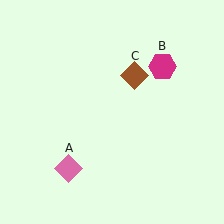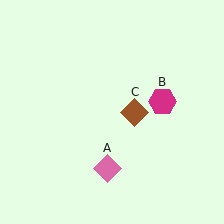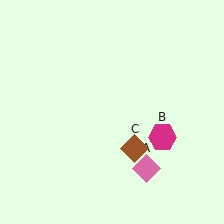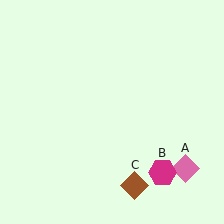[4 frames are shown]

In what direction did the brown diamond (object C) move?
The brown diamond (object C) moved down.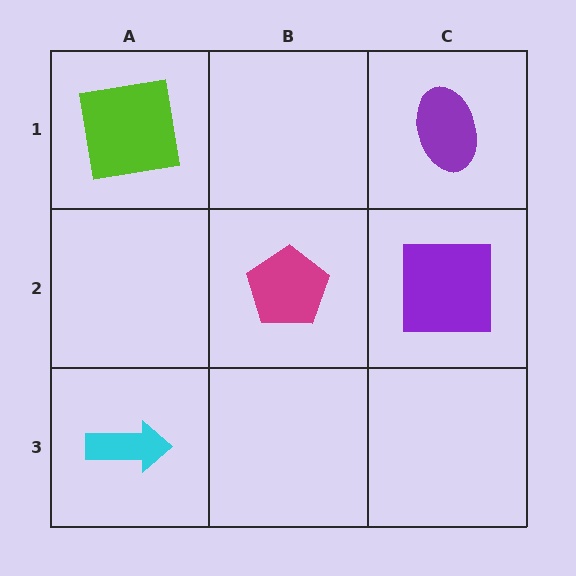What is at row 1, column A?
A lime square.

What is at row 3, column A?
A cyan arrow.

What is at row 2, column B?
A magenta pentagon.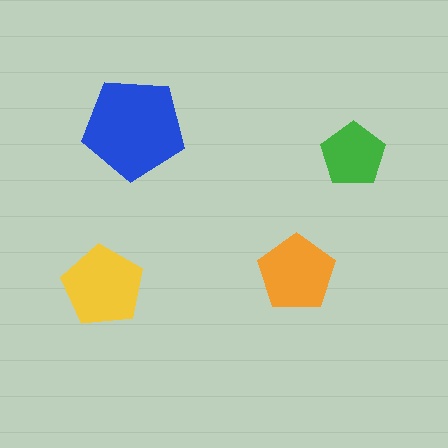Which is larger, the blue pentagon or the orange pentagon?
The blue one.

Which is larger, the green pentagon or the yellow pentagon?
The yellow one.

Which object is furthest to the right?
The green pentagon is rightmost.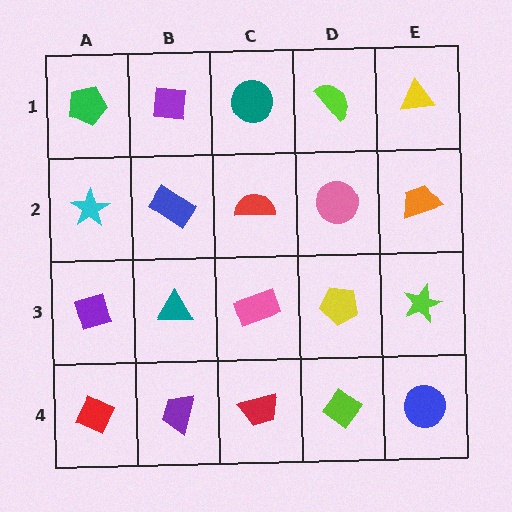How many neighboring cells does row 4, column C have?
3.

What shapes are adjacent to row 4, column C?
A pink rectangle (row 3, column C), a purple trapezoid (row 4, column B), a lime diamond (row 4, column D).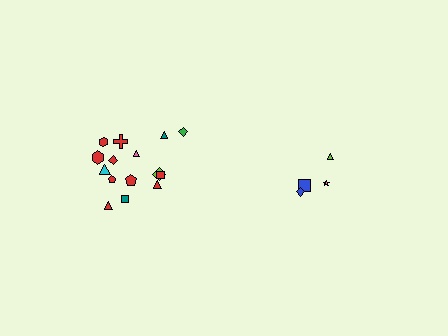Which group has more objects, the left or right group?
The left group.